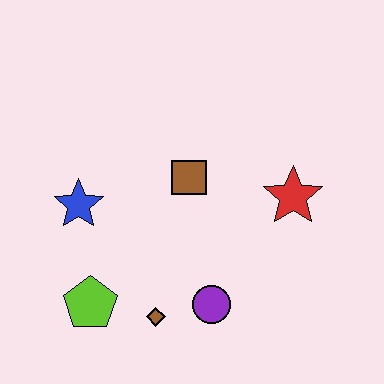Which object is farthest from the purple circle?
The blue star is farthest from the purple circle.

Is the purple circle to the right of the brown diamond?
Yes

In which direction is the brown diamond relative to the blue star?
The brown diamond is below the blue star.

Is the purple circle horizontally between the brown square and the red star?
Yes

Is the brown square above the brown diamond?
Yes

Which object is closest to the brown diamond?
The purple circle is closest to the brown diamond.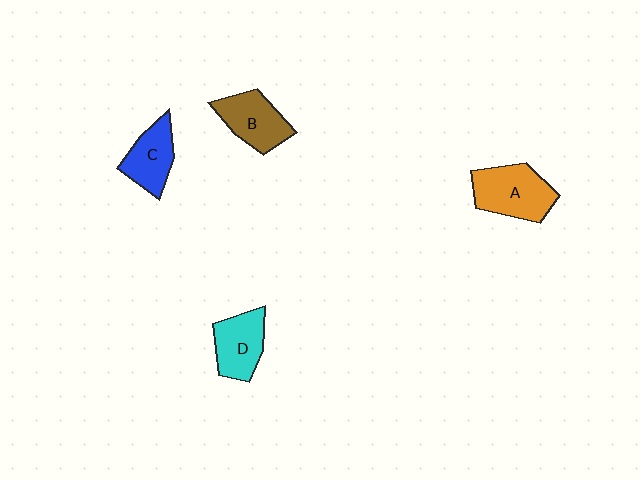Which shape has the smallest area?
Shape C (blue).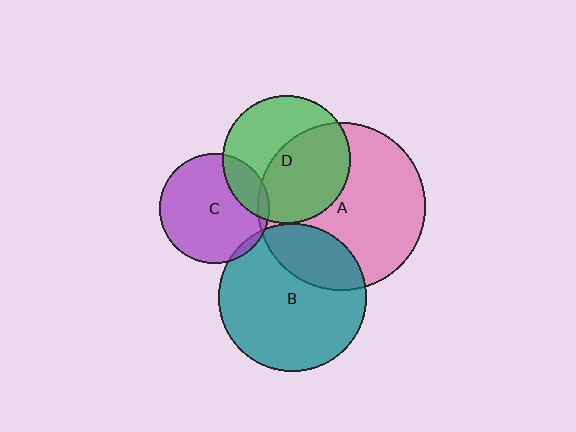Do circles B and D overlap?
Yes.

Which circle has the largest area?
Circle A (pink).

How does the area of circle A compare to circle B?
Approximately 1.3 times.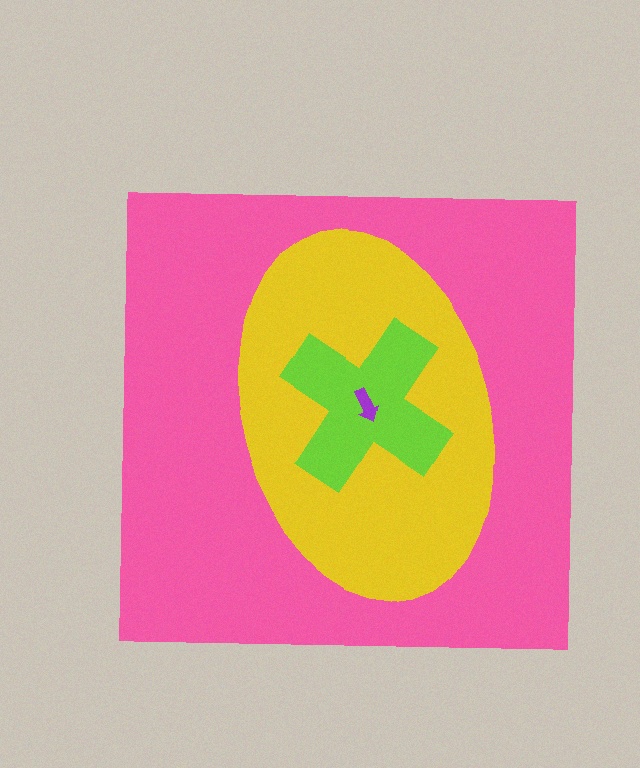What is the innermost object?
The purple arrow.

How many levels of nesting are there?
4.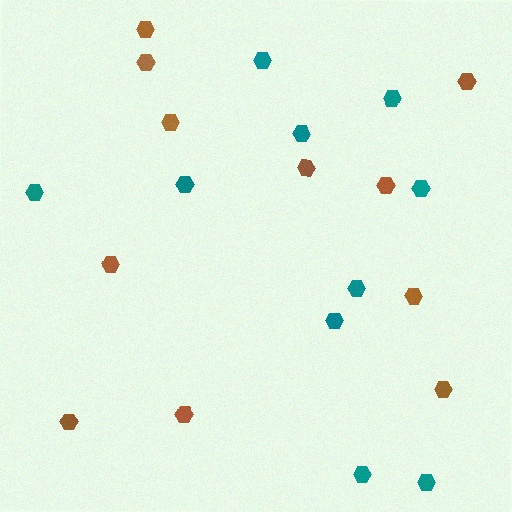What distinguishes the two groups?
There are 2 groups: one group of teal hexagons (10) and one group of brown hexagons (11).